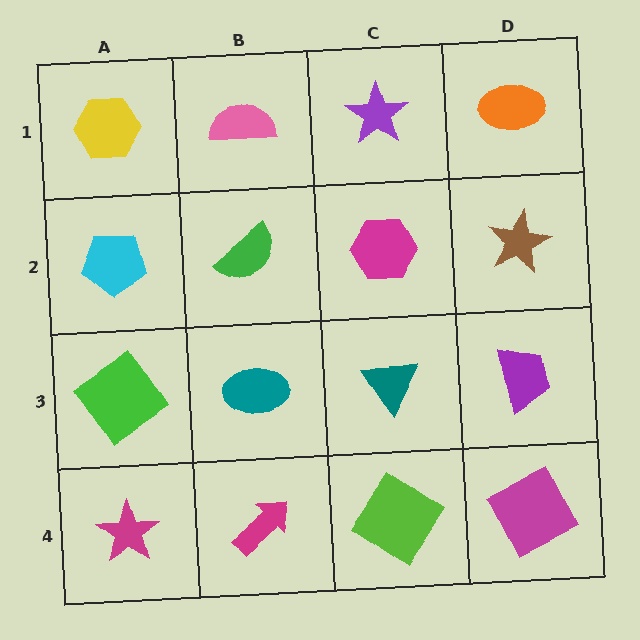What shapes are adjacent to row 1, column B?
A green semicircle (row 2, column B), a yellow hexagon (row 1, column A), a purple star (row 1, column C).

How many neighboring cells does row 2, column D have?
3.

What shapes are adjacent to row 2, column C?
A purple star (row 1, column C), a teal triangle (row 3, column C), a green semicircle (row 2, column B), a brown star (row 2, column D).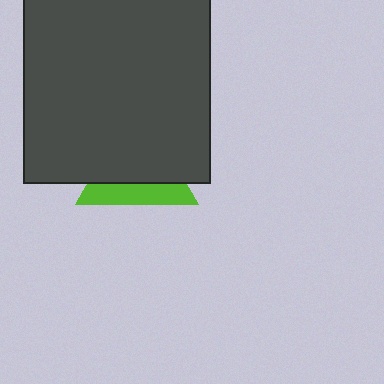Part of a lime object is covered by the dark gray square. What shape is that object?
It is a triangle.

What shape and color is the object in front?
The object in front is a dark gray square.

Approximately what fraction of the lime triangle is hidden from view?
Roughly 63% of the lime triangle is hidden behind the dark gray square.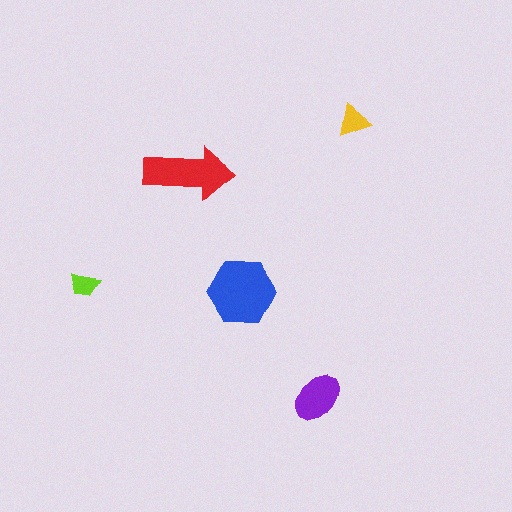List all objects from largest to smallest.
The blue hexagon, the red arrow, the purple ellipse, the yellow triangle, the lime trapezoid.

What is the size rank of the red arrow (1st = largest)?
2nd.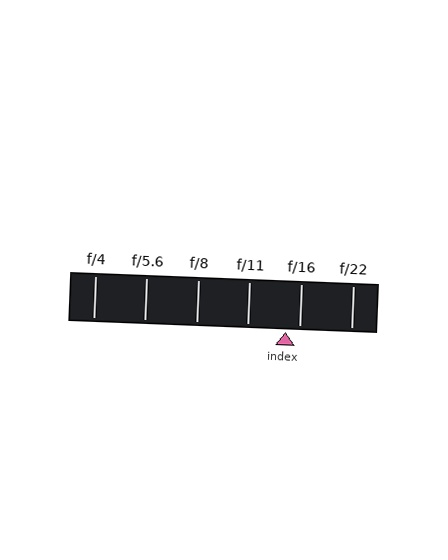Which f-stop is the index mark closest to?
The index mark is closest to f/16.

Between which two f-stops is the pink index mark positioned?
The index mark is between f/11 and f/16.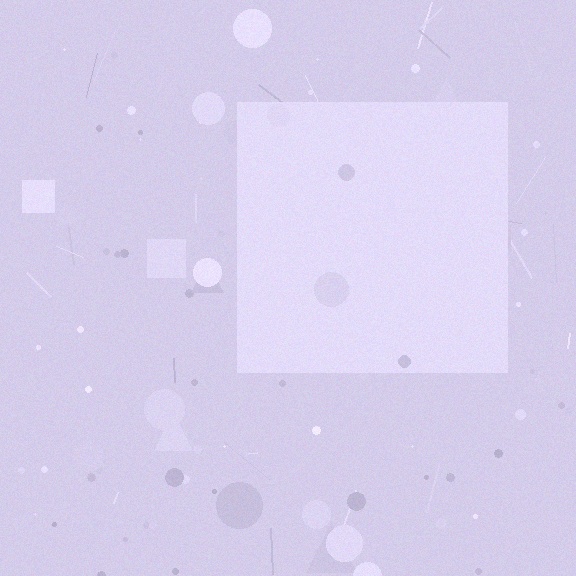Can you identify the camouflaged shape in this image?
The camouflaged shape is a square.